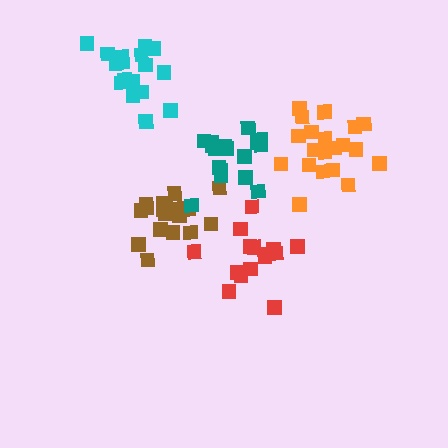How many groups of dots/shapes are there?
There are 5 groups.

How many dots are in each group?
Group 1: 19 dots, Group 2: 17 dots, Group 3: 17 dots, Group 4: 15 dots, Group 5: 20 dots (88 total).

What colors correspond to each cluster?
The clusters are colored: brown, cyan, teal, red, orange.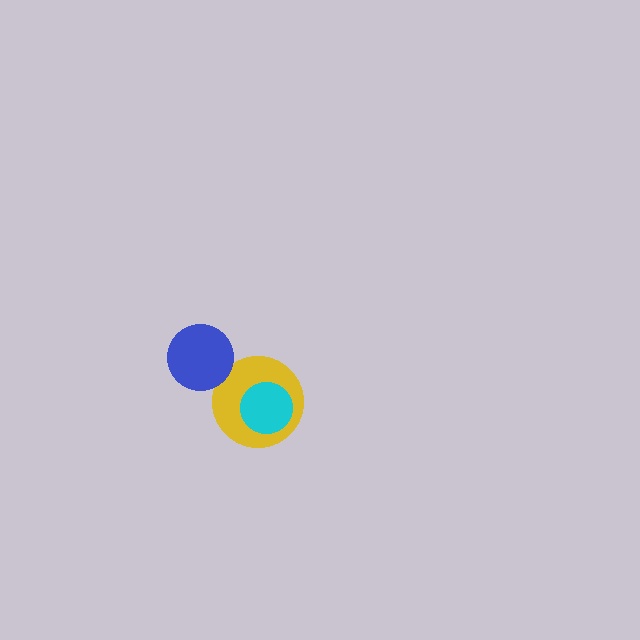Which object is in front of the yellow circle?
The cyan circle is in front of the yellow circle.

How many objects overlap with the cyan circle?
1 object overlaps with the cyan circle.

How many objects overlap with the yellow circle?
1 object overlaps with the yellow circle.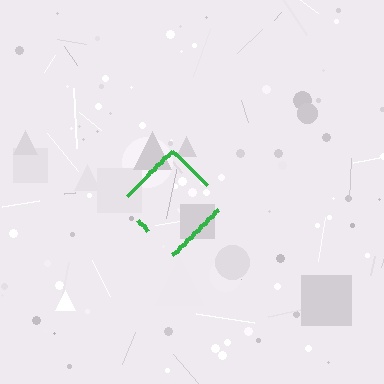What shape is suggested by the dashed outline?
The dashed outline suggests a diamond.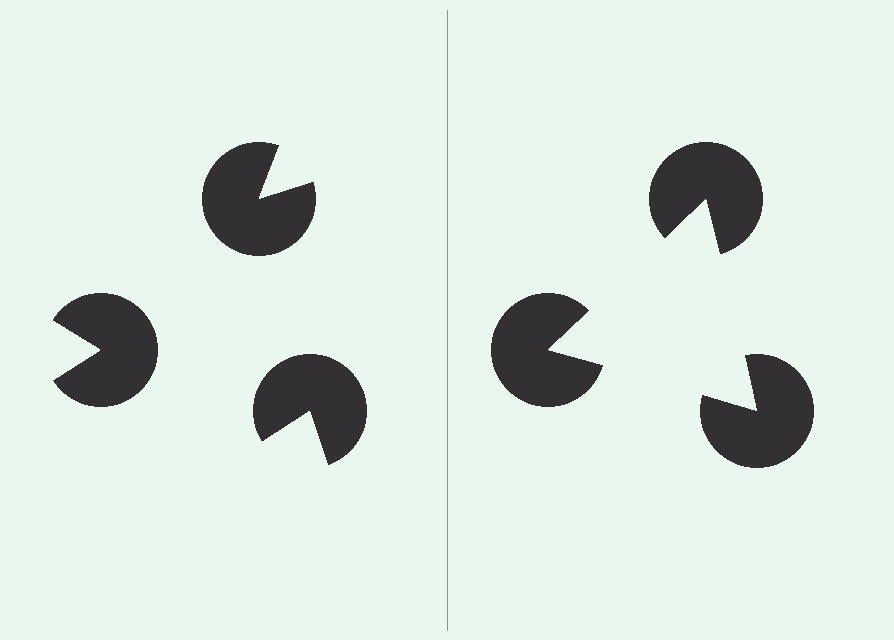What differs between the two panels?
The pac-man discs are positioned identically on both sides; only the wedge orientations differ. On the right they align to a triangle; on the left they are misaligned.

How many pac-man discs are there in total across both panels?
6 — 3 on each side.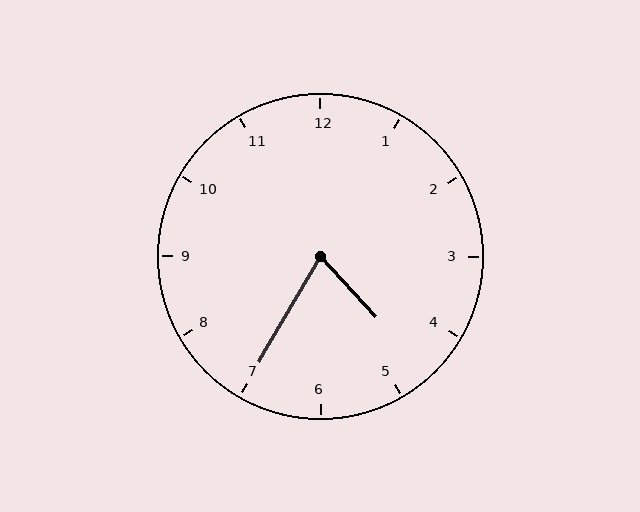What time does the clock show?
4:35.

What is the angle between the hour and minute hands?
Approximately 72 degrees.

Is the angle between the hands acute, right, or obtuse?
It is acute.